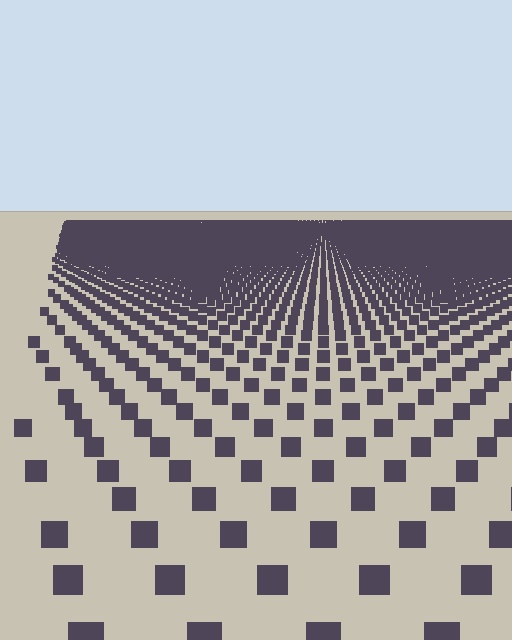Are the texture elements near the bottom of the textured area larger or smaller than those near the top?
Larger. Near the bottom, elements are closer to the viewer and appear at a bigger on-screen size.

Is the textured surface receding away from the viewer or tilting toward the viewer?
The surface is receding away from the viewer. Texture elements get smaller and denser toward the top.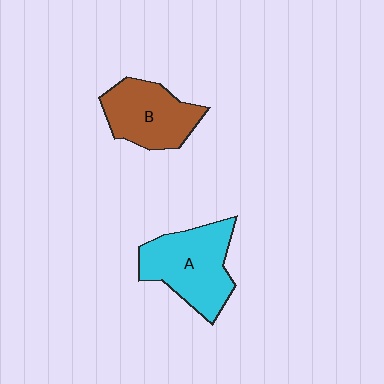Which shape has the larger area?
Shape A (cyan).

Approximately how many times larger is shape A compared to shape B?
Approximately 1.2 times.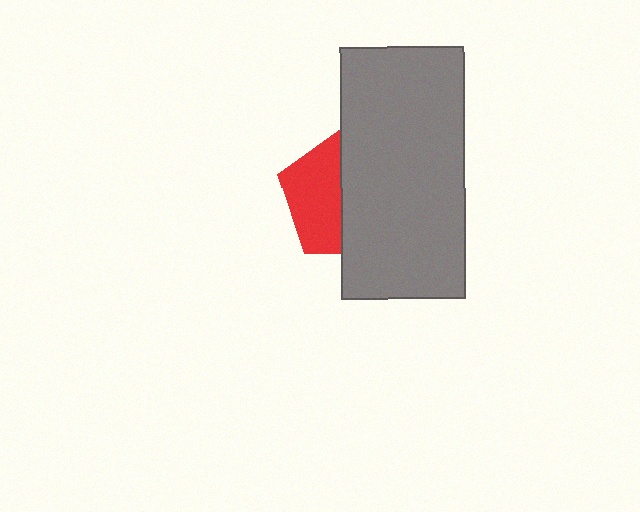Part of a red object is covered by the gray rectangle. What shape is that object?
It is a pentagon.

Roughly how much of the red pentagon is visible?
About half of it is visible (roughly 46%).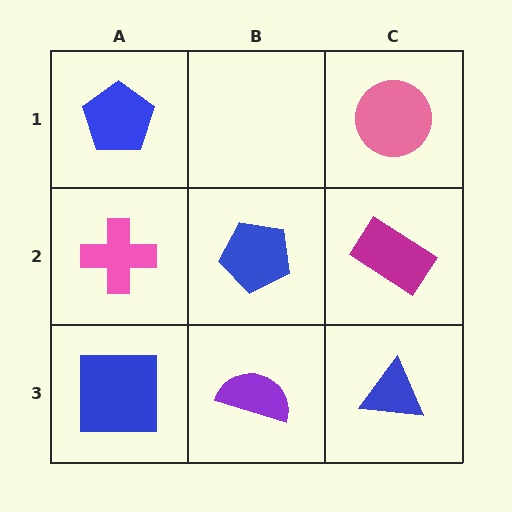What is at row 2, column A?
A pink cross.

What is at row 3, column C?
A blue triangle.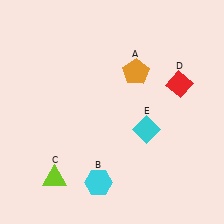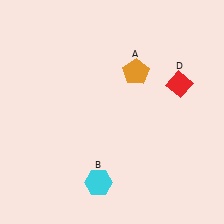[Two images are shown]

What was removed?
The cyan diamond (E), the lime triangle (C) were removed in Image 2.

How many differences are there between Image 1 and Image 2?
There are 2 differences between the two images.